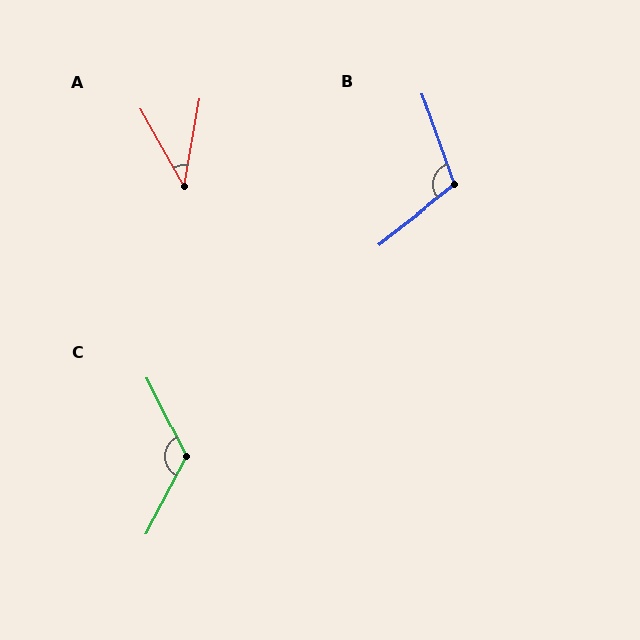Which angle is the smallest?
A, at approximately 40 degrees.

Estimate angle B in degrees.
Approximately 108 degrees.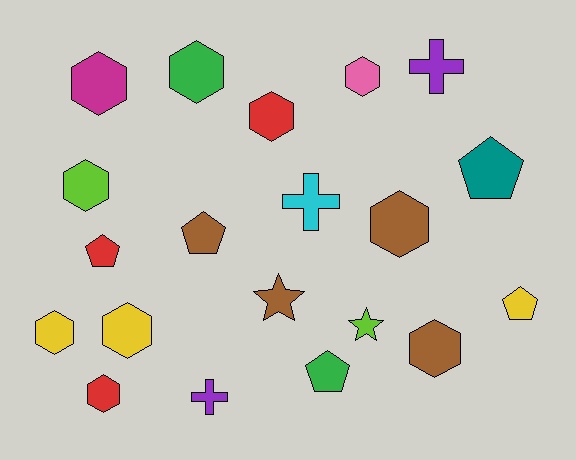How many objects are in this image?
There are 20 objects.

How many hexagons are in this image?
There are 10 hexagons.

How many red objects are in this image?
There are 3 red objects.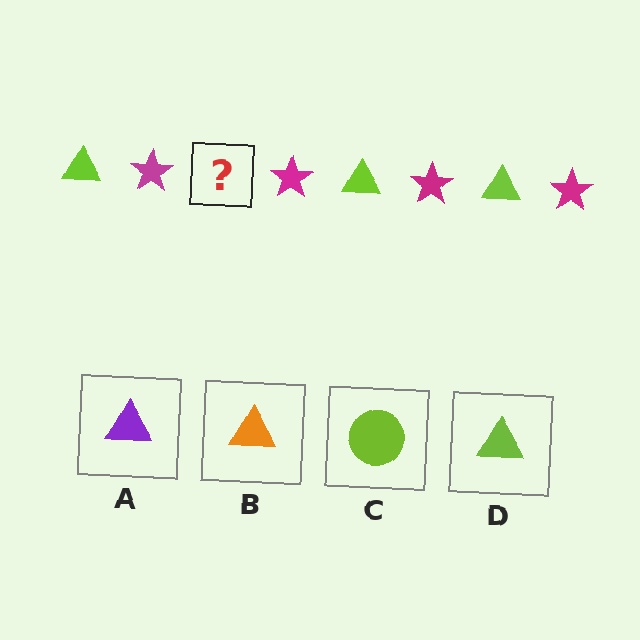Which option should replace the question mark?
Option D.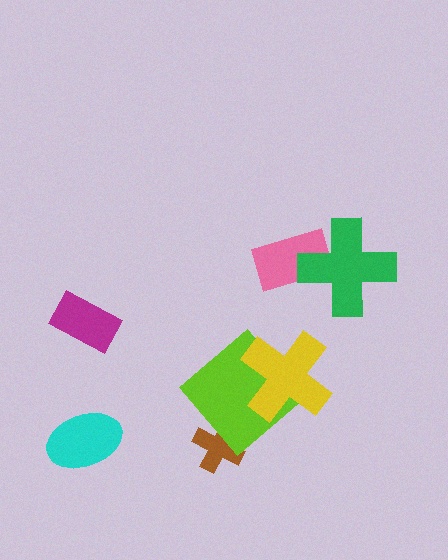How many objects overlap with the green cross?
1 object overlaps with the green cross.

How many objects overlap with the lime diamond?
2 objects overlap with the lime diamond.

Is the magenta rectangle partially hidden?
No, no other shape covers it.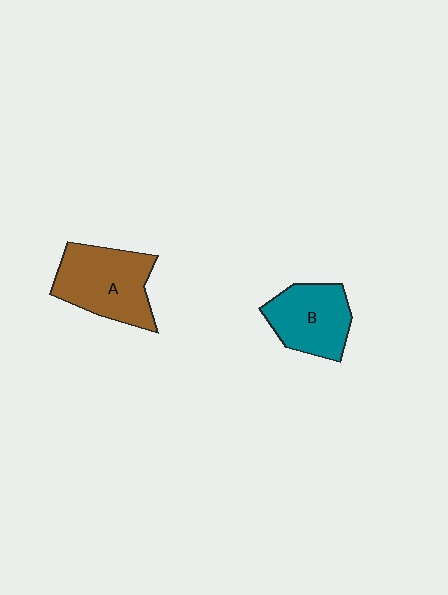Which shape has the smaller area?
Shape B (teal).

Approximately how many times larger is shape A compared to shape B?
Approximately 1.2 times.